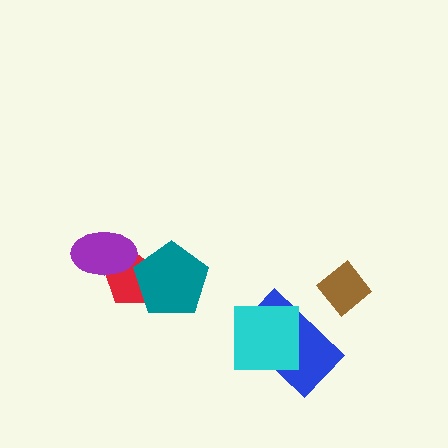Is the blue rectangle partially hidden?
Yes, it is partially covered by another shape.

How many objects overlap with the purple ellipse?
1 object overlaps with the purple ellipse.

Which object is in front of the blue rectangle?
The cyan square is in front of the blue rectangle.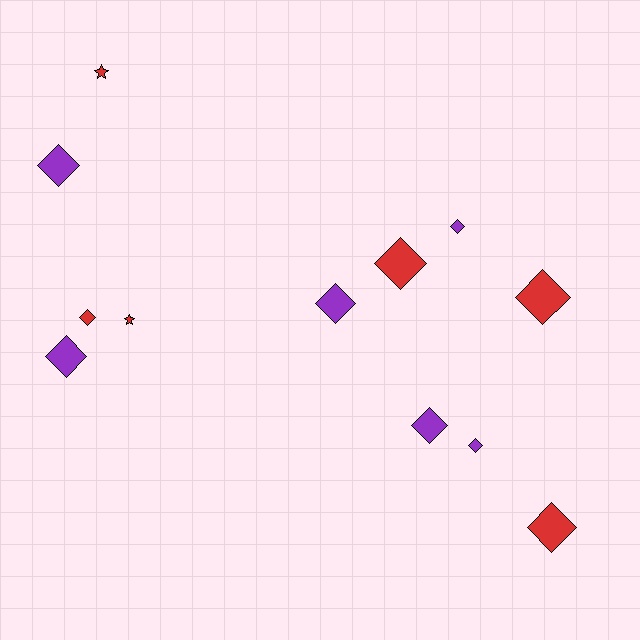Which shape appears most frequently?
Diamond, with 10 objects.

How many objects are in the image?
There are 12 objects.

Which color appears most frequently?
Purple, with 6 objects.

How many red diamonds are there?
There are 4 red diamonds.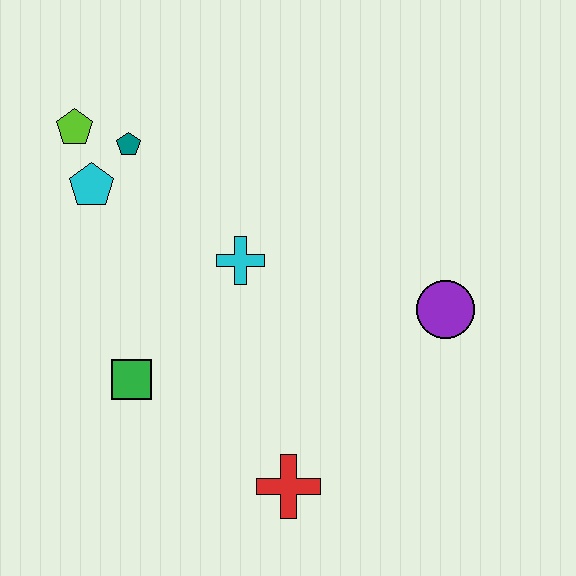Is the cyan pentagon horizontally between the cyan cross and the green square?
No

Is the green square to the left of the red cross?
Yes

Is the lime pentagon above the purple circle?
Yes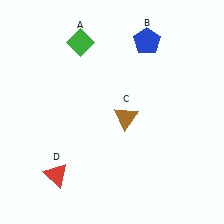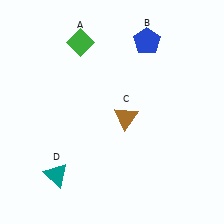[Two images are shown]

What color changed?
The triangle (D) changed from red in Image 1 to teal in Image 2.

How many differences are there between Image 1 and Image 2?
There is 1 difference between the two images.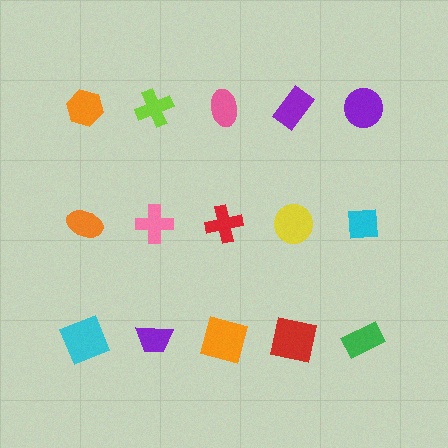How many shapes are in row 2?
5 shapes.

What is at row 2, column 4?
A yellow circle.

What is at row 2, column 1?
An orange ellipse.